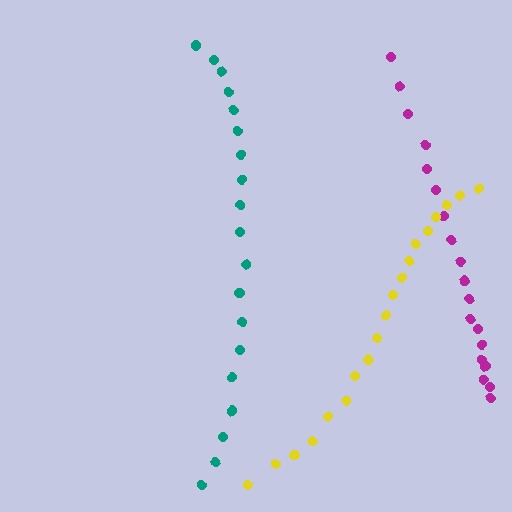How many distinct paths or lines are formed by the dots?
There are 3 distinct paths.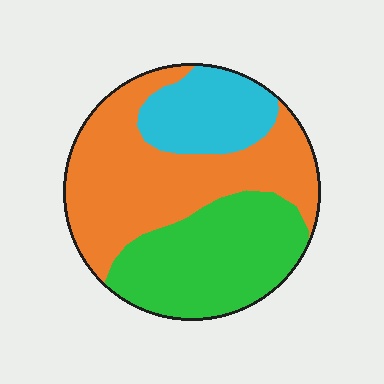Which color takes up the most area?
Orange, at roughly 45%.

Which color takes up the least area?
Cyan, at roughly 20%.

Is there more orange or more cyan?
Orange.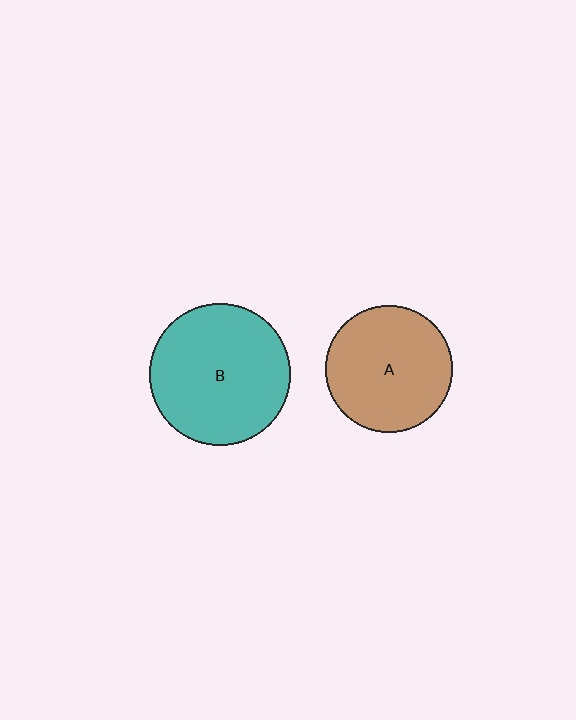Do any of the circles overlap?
No, none of the circles overlap.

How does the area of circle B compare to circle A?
Approximately 1.2 times.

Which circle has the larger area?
Circle B (teal).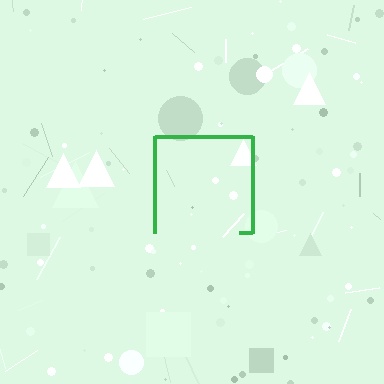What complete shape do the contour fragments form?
The contour fragments form a square.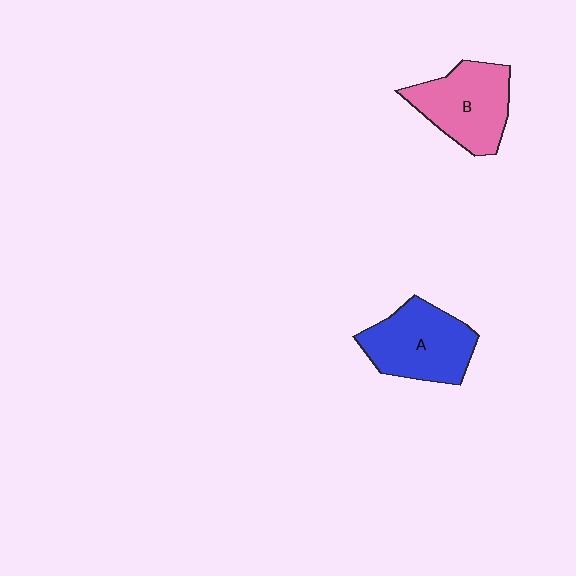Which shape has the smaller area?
Shape B (pink).